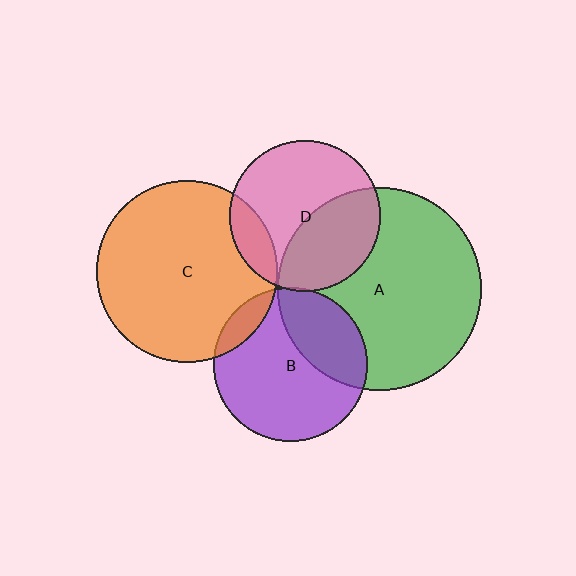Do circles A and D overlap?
Yes.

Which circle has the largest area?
Circle A (green).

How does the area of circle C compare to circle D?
Approximately 1.4 times.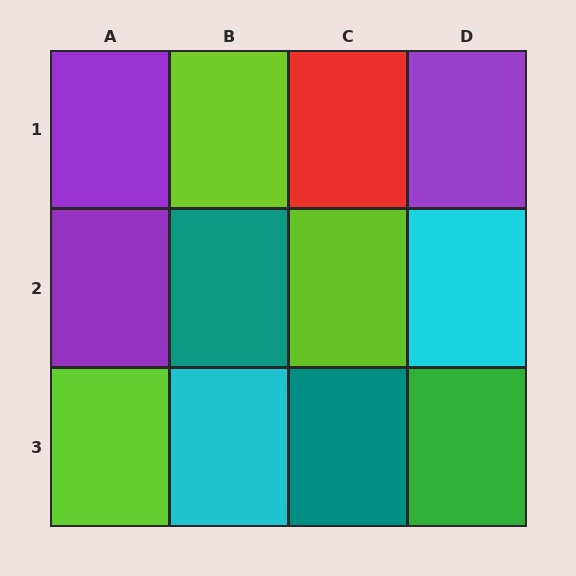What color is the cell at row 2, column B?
Teal.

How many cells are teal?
2 cells are teal.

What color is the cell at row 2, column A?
Purple.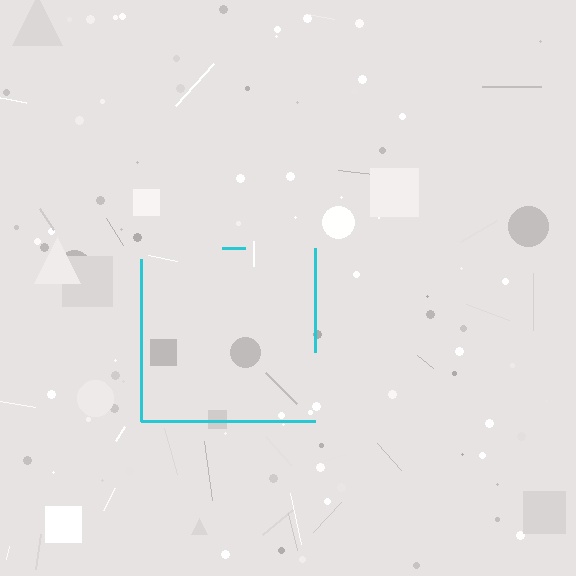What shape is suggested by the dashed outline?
The dashed outline suggests a square.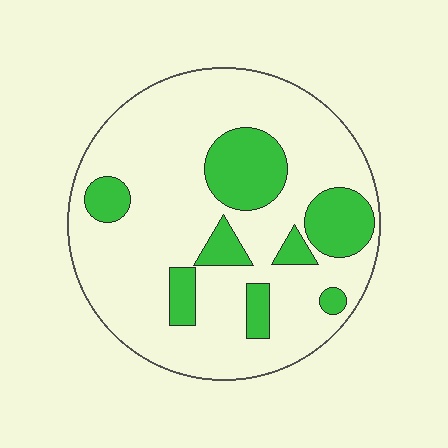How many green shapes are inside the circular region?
8.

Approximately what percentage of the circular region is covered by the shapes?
Approximately 20%.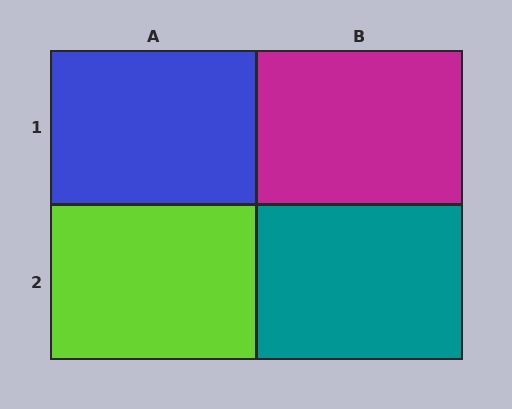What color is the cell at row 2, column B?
Teal.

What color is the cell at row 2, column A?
Lime.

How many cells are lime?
1 cell is lime.